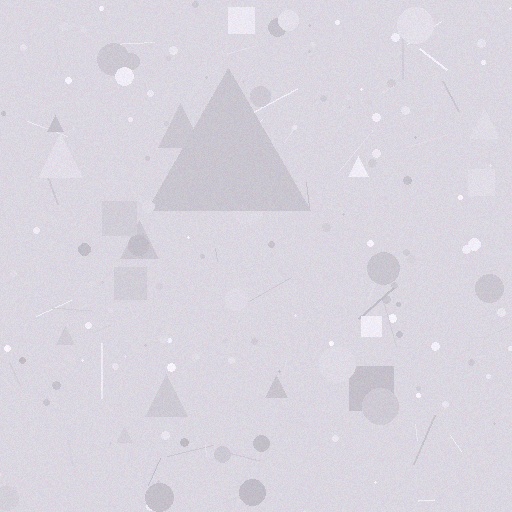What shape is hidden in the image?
A triangle is hidden in the image.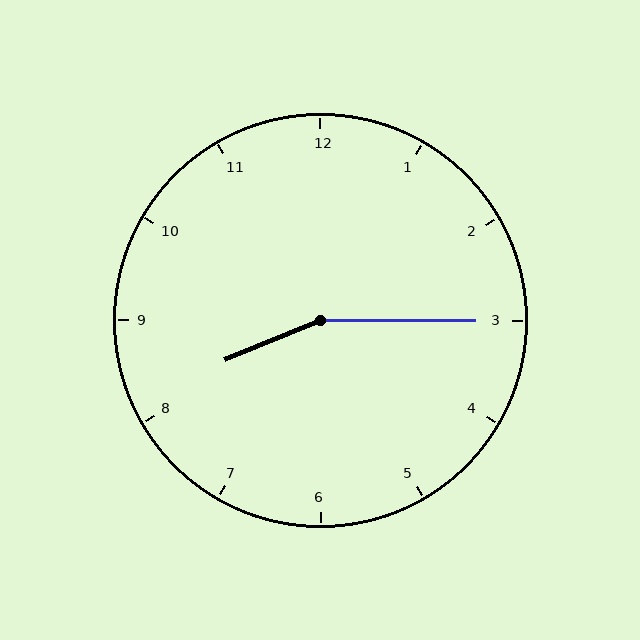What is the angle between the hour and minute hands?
Approximately 158 degrees.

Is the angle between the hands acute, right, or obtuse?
It is obtuse.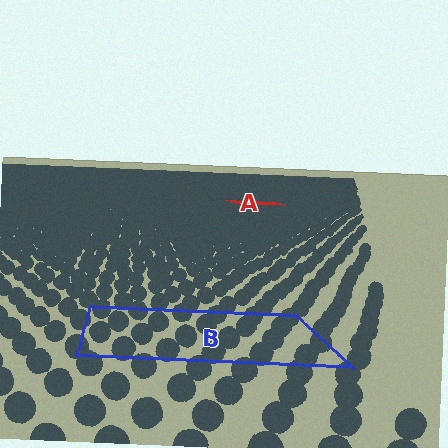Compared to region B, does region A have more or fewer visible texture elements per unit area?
Region A has more texture elements per unit area — they are packed more densely because it is farther away.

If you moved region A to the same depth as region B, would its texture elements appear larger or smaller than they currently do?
They would appear larger. At a closer depth, the same texture elements are projected at a bigger on-screen size.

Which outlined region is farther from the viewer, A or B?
Region A is farther from the viewer — the texture elements inside it appear smaller and more densely packed.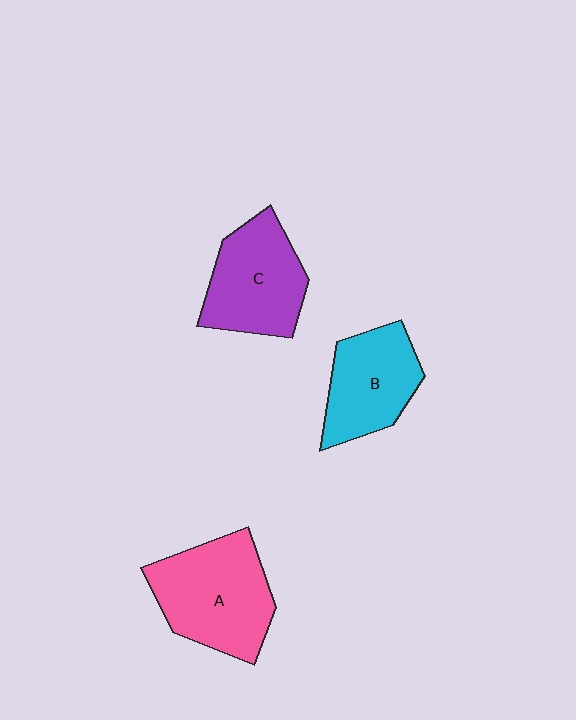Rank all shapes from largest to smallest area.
From largest to smallest: A (pink), C (purple), B (cyan).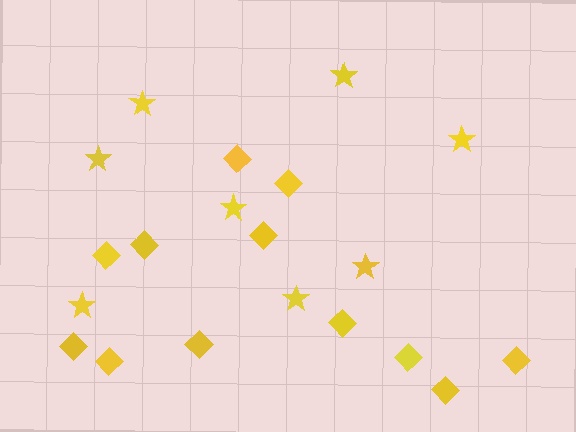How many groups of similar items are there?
There are 2 groups: one group of diamonds (12) and one group of stars (8).